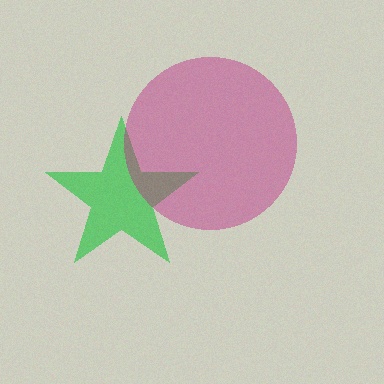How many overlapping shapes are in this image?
There are 2 overlapping shapes in the image.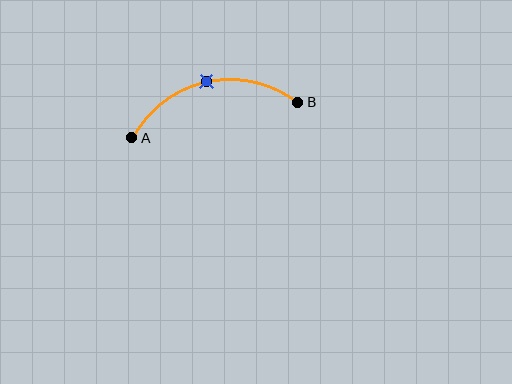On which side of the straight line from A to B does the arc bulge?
The arc bulges above the straight line connecting A and B.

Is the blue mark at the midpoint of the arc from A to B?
Yes. The blue mark lies on the arc at equal arc-length from both A and B — it is the arc midpoint.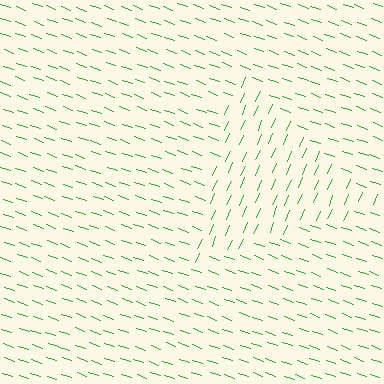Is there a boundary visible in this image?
Yes, there is a texture boundary formed by a change in line orientation.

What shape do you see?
I see a triangle.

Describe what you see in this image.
The image is filled with small green line segments. A triangle region in the image has lines oriented differently from the surrounding lines, creating a visible texture boundary.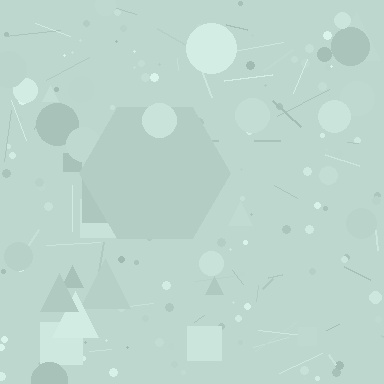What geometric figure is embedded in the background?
A hexagon is embedded in the background.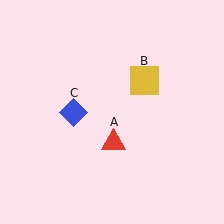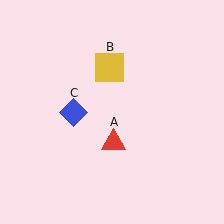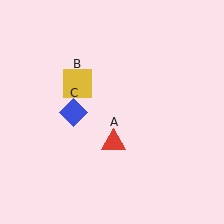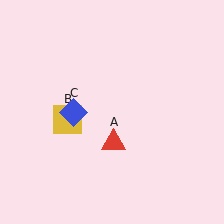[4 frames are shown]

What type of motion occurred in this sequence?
The yellow square (object B) rotated counterclockwise around the center of the scene.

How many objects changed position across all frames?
1 object changed position: yellow square (object B).